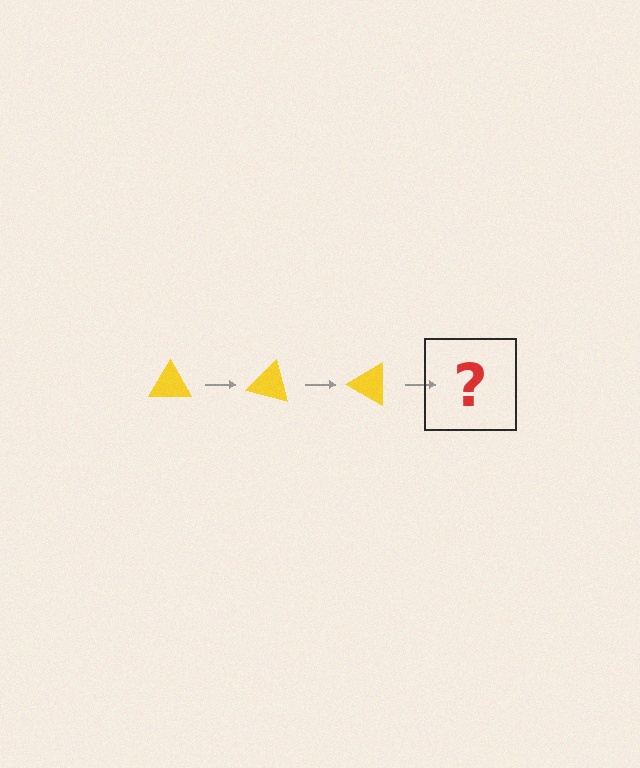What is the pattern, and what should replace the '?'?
The pattern is that the triangle rotates 15 degrees each step. The '?' should be a yellow triangle rotated 45 degrees.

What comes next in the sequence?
The next element should be a yellow triangle rotated 45 degrees.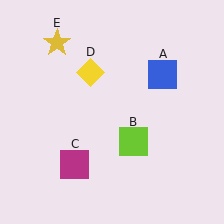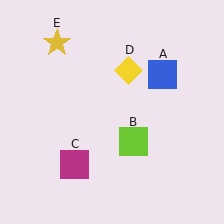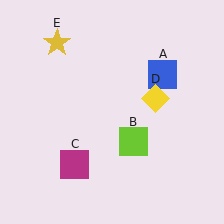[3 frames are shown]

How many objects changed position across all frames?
1 object changed position: yellow diamond (object D).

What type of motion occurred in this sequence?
The yellow diamond (object D) rotated clockwise around the center of the scene.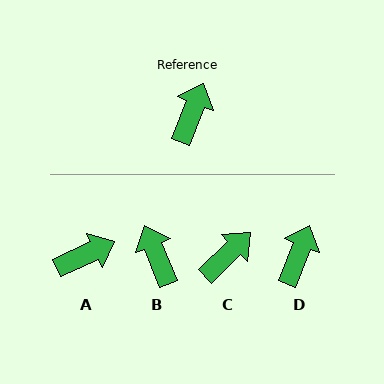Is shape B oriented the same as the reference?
No, it is off by about 43 degrees.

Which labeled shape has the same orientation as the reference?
D.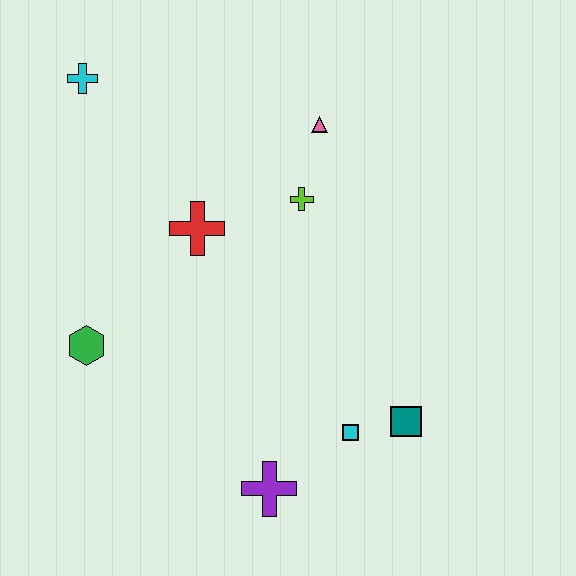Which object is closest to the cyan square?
The teal square is closest to the cyan square.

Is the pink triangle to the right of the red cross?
Yes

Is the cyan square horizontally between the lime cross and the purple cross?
No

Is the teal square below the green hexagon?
Yes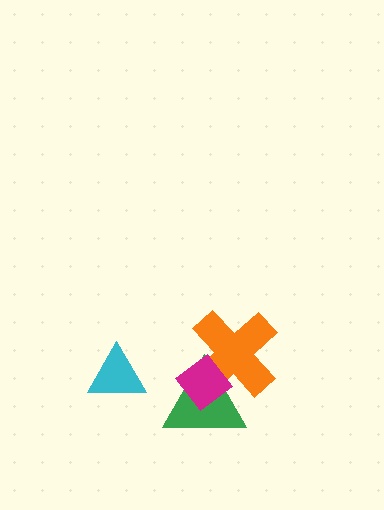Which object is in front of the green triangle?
The magenta diamond is in front of the green triangle.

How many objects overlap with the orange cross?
2 objects overlap with the orange cross.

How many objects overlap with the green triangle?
2 objects overlap with the green triangle.